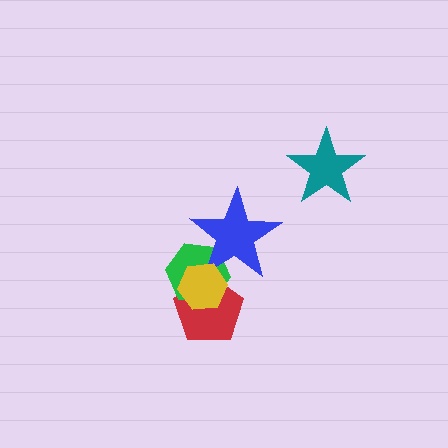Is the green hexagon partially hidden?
Yes, it is partially covered by another shape.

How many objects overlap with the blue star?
2 objects overlap with the blue star.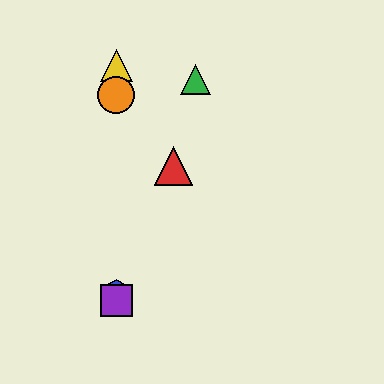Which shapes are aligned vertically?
The blue hexagon, the yellow triangle, the purple square, the orange circle are aligned vertically.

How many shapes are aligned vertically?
4 shapes (the blue hexagon, the yellow triangle, the purple square, the orange circle) are aligned vertically.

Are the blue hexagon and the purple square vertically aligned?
Yes, both are at x≈116.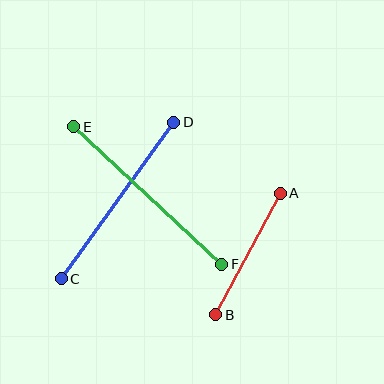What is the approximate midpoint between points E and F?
The midpoint is at approximately (148, 195) pixels.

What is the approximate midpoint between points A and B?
The midpoint is at approximately (248, 254) pixels.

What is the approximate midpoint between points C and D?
The midpoint is at approximately (117, 200) pixels.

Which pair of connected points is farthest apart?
Points E and F are farthest apart.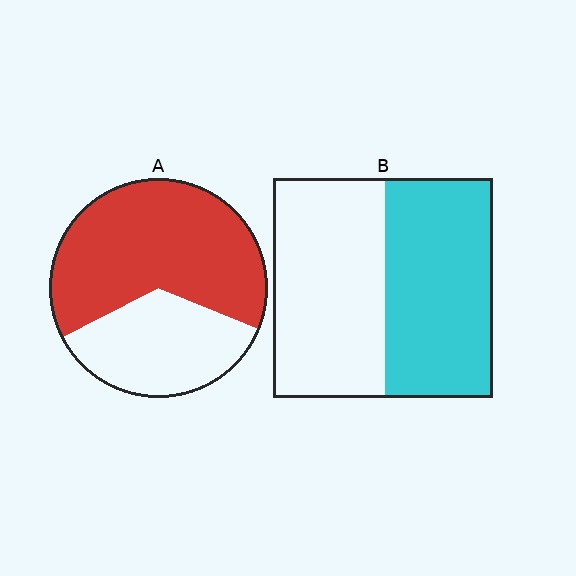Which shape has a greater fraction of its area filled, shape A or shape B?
Shape A.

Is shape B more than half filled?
Roughly half.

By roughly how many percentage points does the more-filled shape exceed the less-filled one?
By roughly 15 percentage points (A over B).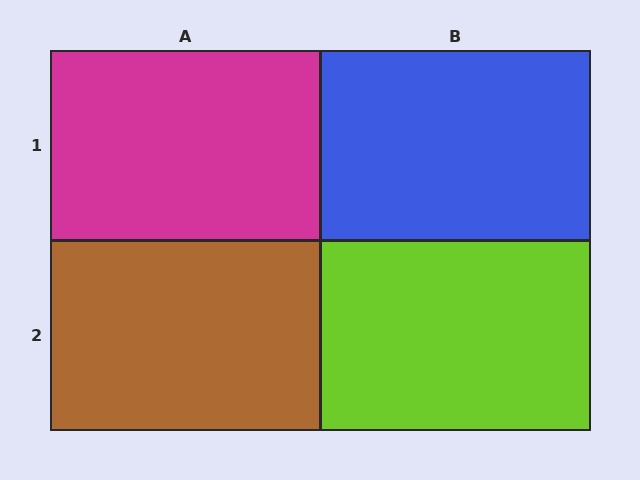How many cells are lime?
1 cell is lime.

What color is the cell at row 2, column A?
Brown.